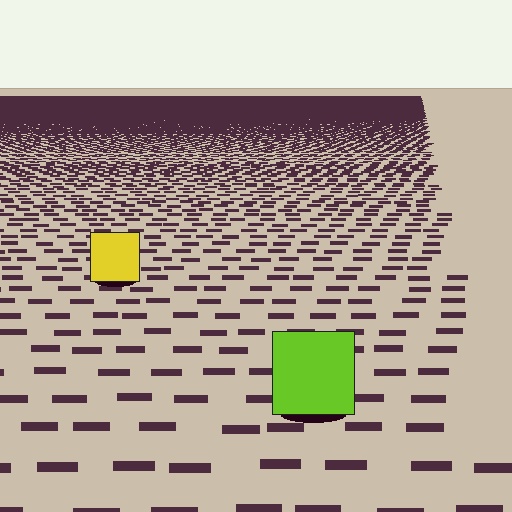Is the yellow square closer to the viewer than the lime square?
No. The lime square is closer — you can tell from the texture gradient: the ground texture is coarser near it.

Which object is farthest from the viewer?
The yellow square is farthest from the viewer. It appears smaller and the ground texture around it is denser.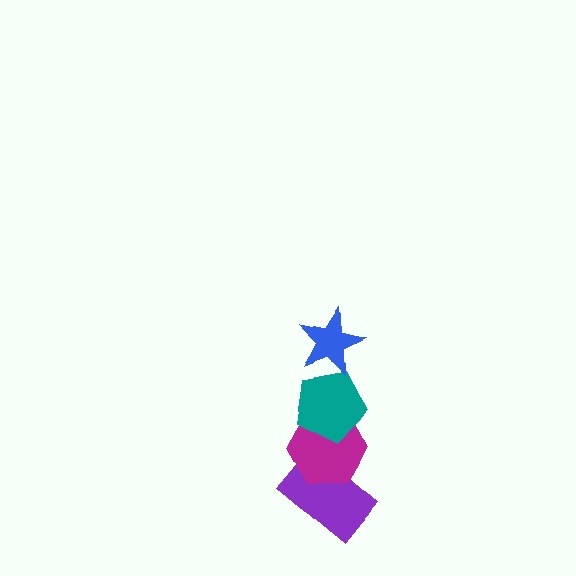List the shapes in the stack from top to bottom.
From top to bottom: the blue star, the teal pentagon, the magenta hexagon, the purple rectangle.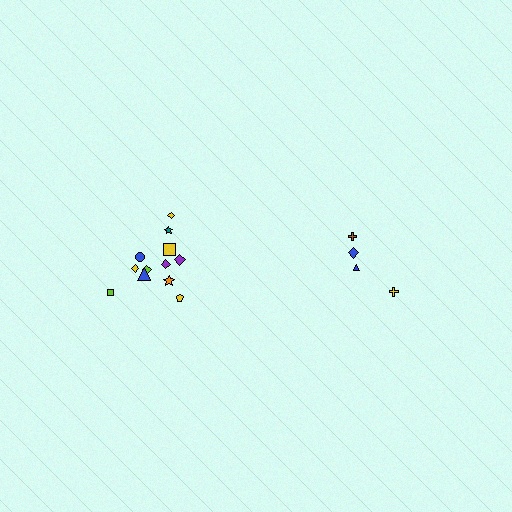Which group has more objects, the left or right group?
The left group.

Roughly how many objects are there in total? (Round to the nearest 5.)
Roughly 15 objects in total.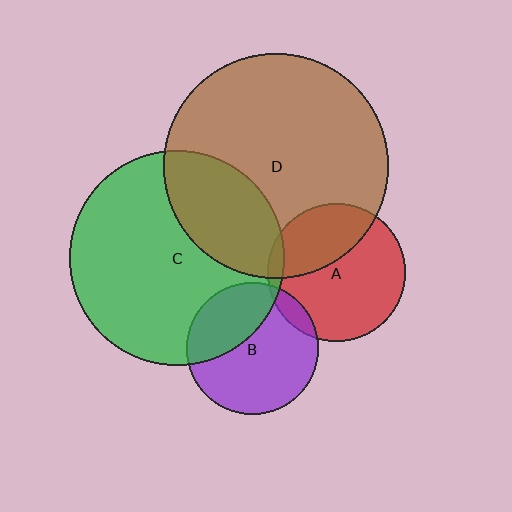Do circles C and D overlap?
Yes.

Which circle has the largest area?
Circle D (brown).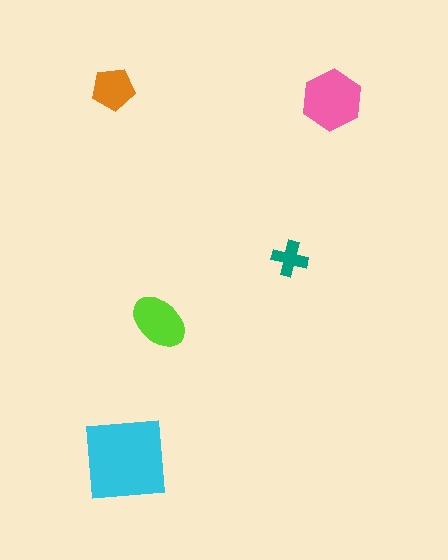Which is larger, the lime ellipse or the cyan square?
The cyan square.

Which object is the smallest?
The teal cross.